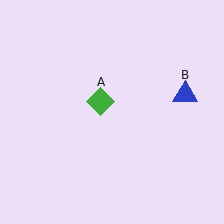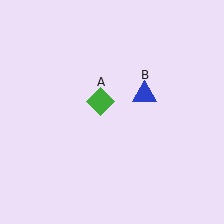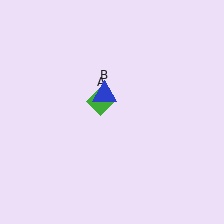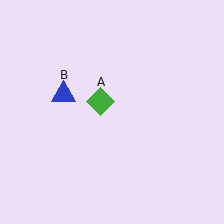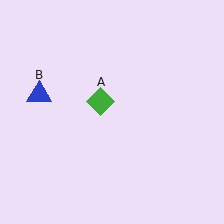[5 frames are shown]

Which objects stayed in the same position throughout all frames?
Green diamond (object A) remained stationary.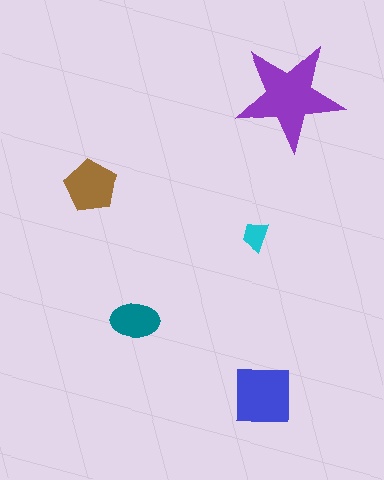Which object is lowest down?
The blue square is bottommost.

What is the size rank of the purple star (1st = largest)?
1st.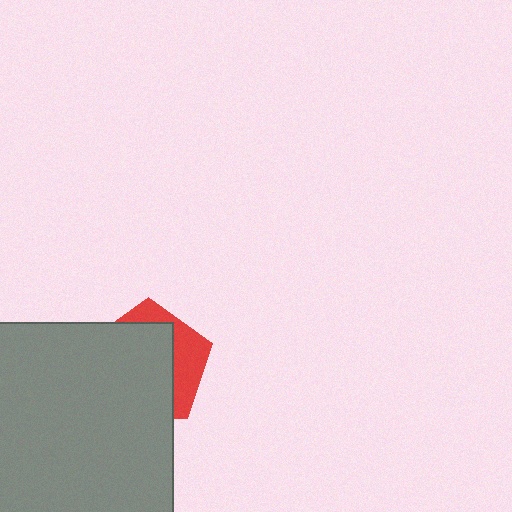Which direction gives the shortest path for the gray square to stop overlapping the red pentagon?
Moving toward the lower-left gives the shortest separation.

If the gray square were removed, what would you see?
You would see the complete red pentagon.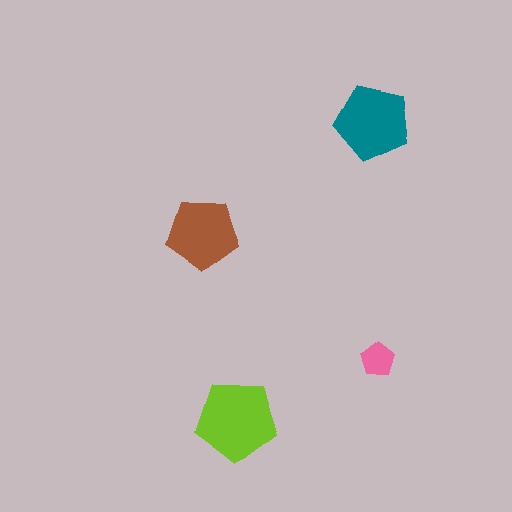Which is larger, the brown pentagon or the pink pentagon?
The brown one.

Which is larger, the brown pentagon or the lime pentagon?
The lime one.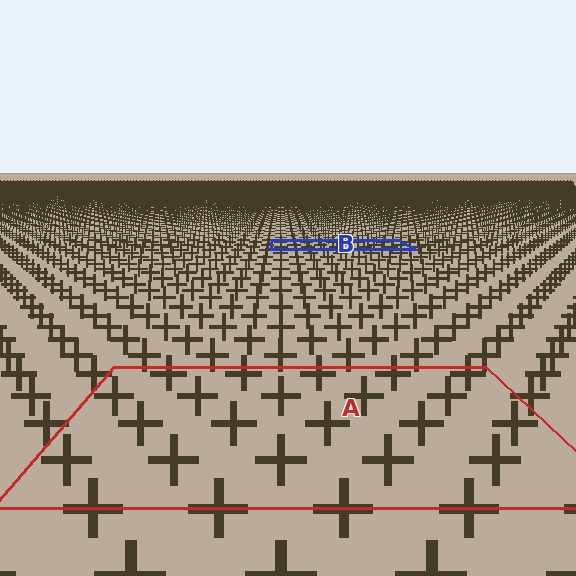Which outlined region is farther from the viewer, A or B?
Region B is farther from the viewer — the texture elements inside it appear smaller and more densely packed.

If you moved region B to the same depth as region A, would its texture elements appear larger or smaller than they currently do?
They would appear larger. At a closer depth, the same texture elements are projected at a bigger on-screen size.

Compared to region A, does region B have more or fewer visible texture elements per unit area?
Region B has more texture elements per unit area — they are packed more densely because it is farther away.